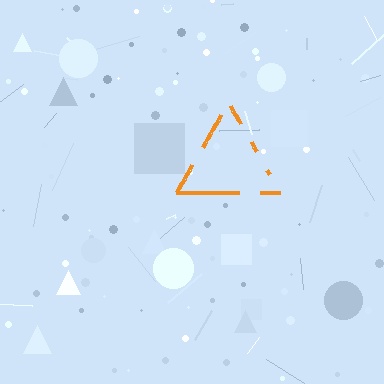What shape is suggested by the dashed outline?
The dashed outline suggests a triangle.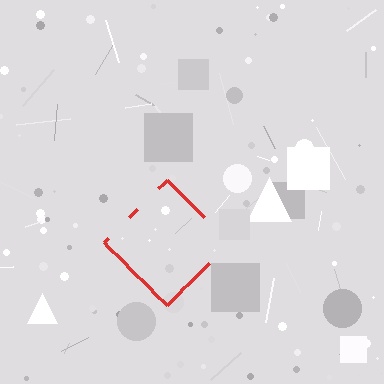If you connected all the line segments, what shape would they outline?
They would outline a diamond.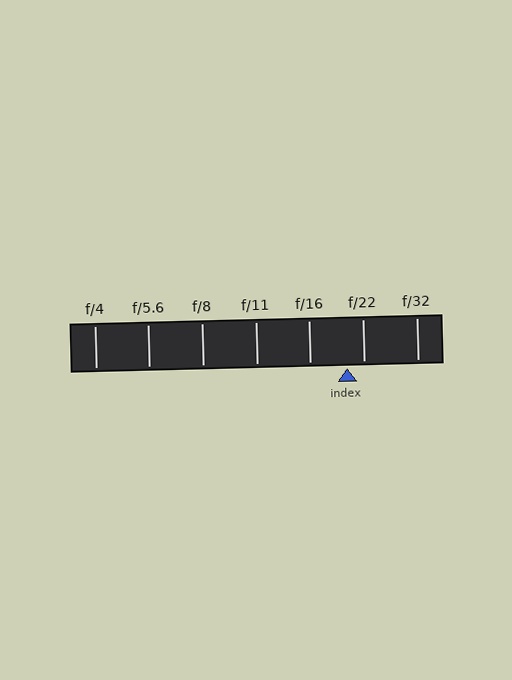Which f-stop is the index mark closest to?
The index mark is closest to f/22.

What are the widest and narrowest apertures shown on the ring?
The widest aperture shown is f/4 and the narrowest is f/32.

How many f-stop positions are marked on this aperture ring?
There are 7 f-stop positions marked.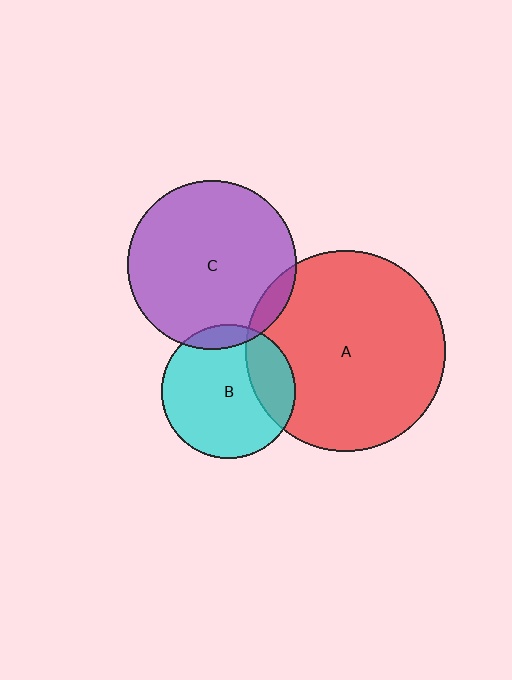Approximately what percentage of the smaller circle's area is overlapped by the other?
Approximately 25%.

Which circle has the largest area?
Circle A (red).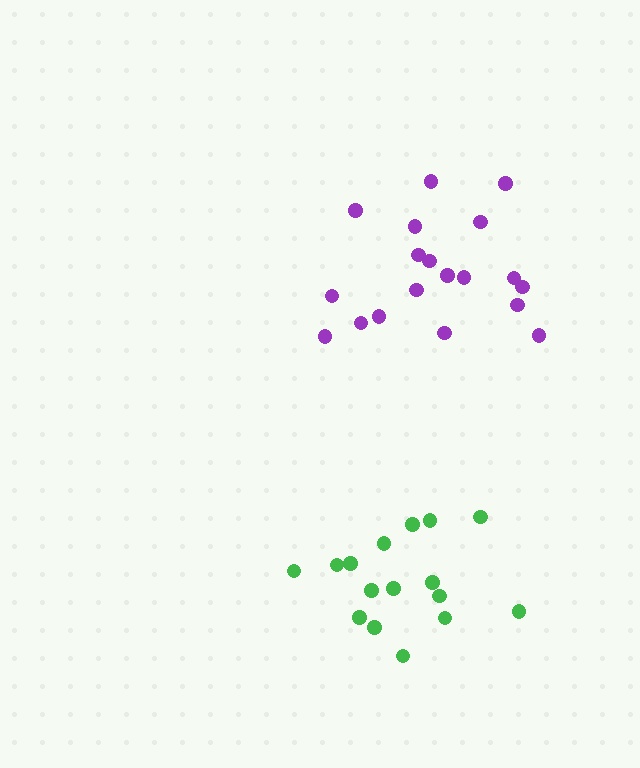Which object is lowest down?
The green cluster is bottommost.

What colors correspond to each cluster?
The clusters are colored: green, purple.